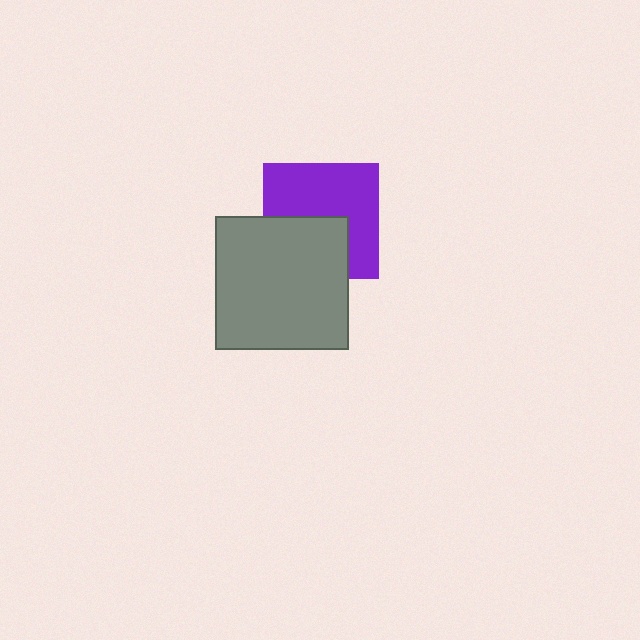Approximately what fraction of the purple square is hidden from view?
Roughly 41% of the purple square is hidden behind the gray square.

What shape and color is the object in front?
The object in front is a gray square.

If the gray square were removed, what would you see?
You would see the complete purple square.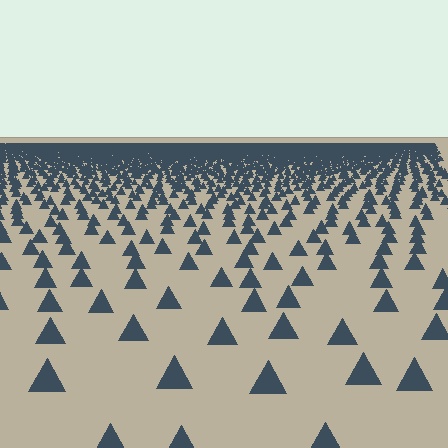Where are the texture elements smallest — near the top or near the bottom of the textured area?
Near the top.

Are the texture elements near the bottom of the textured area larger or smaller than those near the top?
Larger. Near the bottom, elements are closer to the viewer and appear at a bigger on-screen size.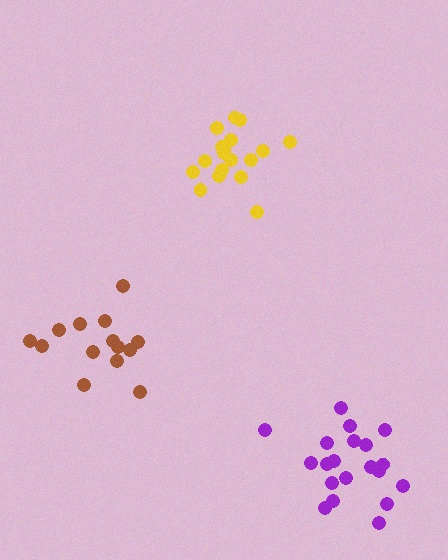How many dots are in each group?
Group 1: 18 dots, Group 2: 14 dots, Group 3: 20 dots (52 total).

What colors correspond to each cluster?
The clusters are colored: yellow, brown, purple.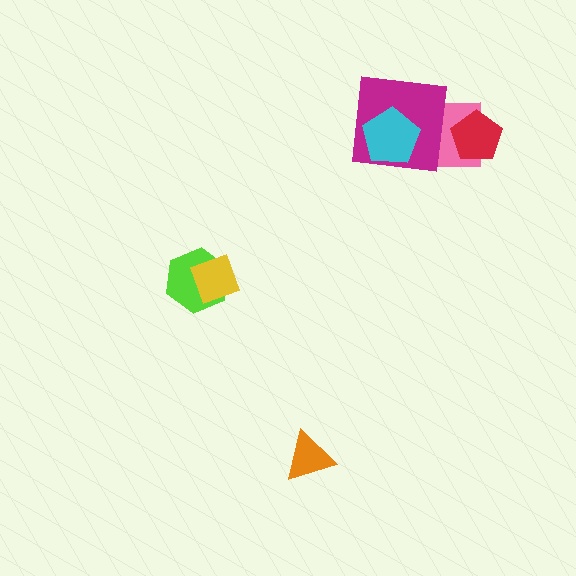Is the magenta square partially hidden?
Yes, it is partially covered by another shape.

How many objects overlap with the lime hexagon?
1 object overlaps with the lime hexagon.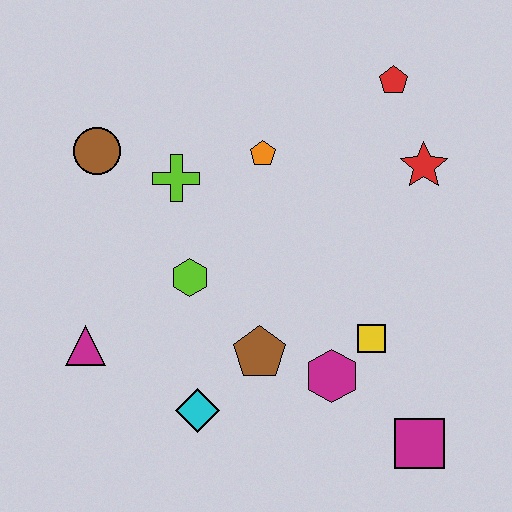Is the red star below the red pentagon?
Yes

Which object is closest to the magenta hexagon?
The yellow square is closest to the magenta hexagon.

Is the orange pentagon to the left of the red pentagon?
Yes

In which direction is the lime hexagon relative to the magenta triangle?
The lime hexagon is to the right of the magenta triangle.